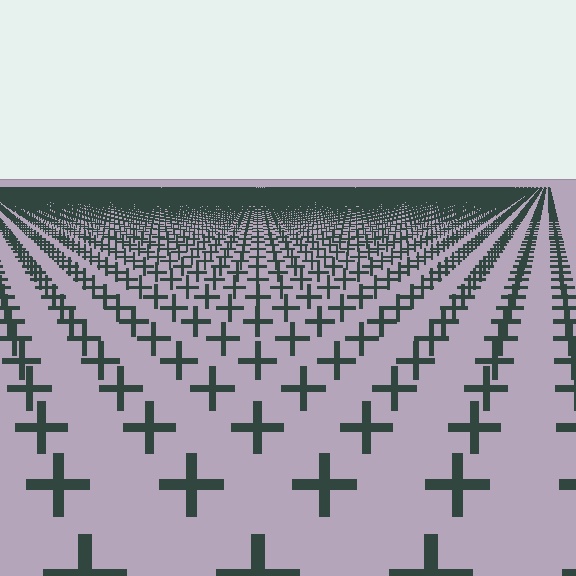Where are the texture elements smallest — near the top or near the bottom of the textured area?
Near the top.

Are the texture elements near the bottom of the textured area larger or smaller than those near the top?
Larger. Near the bottom, elements are closer to the viewer and appear at a bigger on-screen size.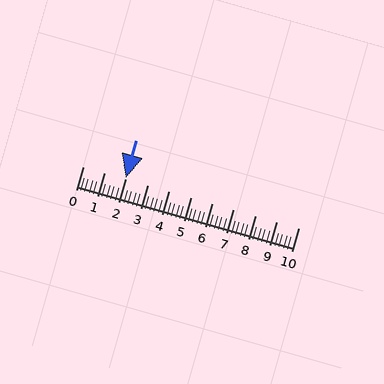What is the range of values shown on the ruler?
The ruler shows values from 0 to 10.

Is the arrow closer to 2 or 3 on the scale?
The arrow is closer to 2.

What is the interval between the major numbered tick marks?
The major tick marks are spaced 1 units apart.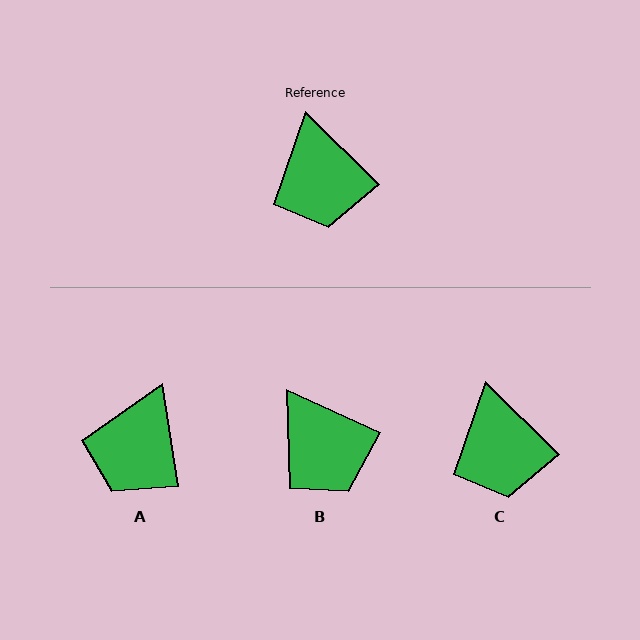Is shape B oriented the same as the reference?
No, it is off by about 21 degrees.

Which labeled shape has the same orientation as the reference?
C.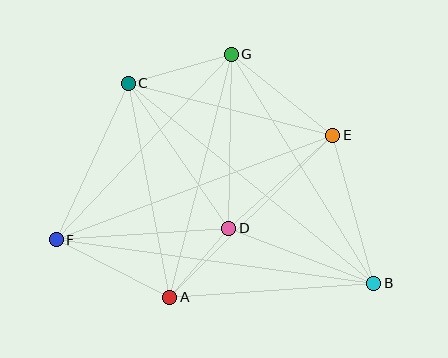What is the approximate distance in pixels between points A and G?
The distance between A and G is approximately 251 pixels.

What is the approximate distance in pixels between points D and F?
The distance between D and F is approximately 173 pixels.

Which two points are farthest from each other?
Points B and F are farthest from each other.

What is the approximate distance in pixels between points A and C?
The distance between A and C is approximately 218 pixels.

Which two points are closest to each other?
Points A and D are closest to each other.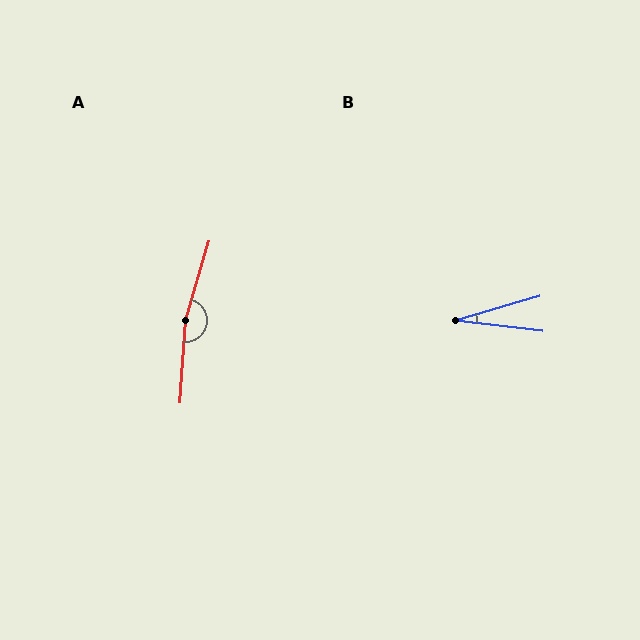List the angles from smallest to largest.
B (23°), A (168°).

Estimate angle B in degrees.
Approximately 23 degrees.